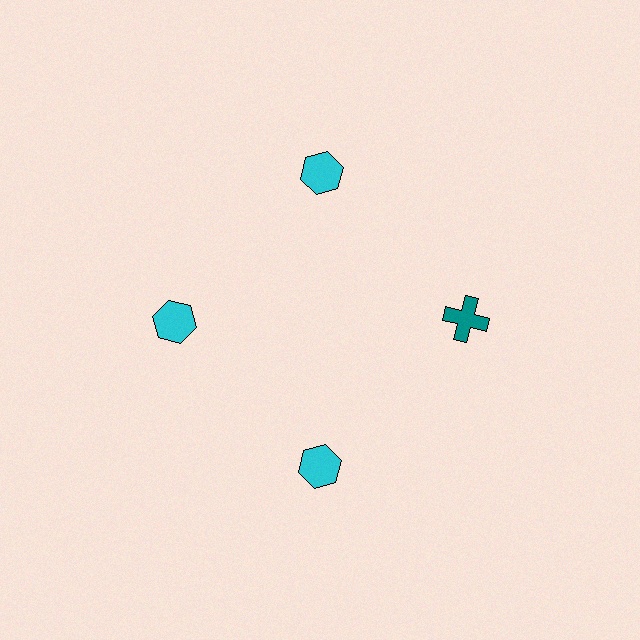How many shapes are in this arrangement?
There are 4 shapes arranged in a ring pattern.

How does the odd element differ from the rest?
It differs in both color (teal instead of cyan) and shape (cross instead of hexagon).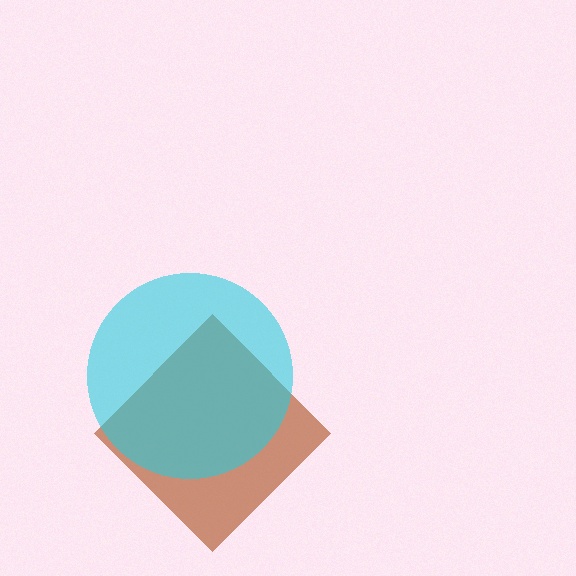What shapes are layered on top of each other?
The layered shapes are: a brown diamond, a cyan circle.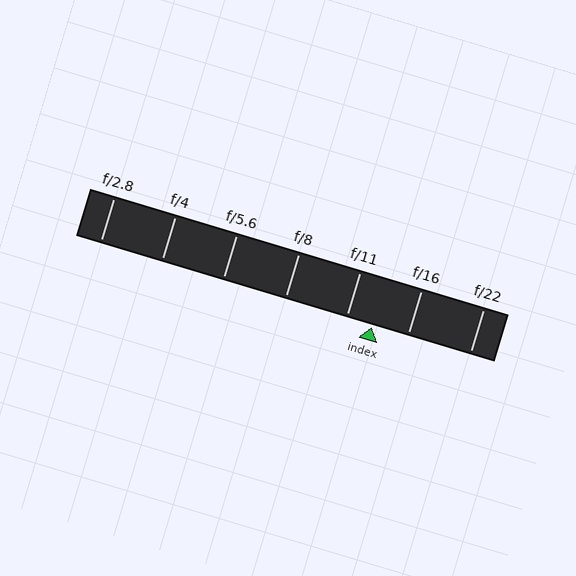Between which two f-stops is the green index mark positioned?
The index mark is between f/11 and f/16.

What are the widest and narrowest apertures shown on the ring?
The widest aperture shown is f/2.8 and the narrowest is f/22.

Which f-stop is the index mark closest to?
The index mark is closest to f/11.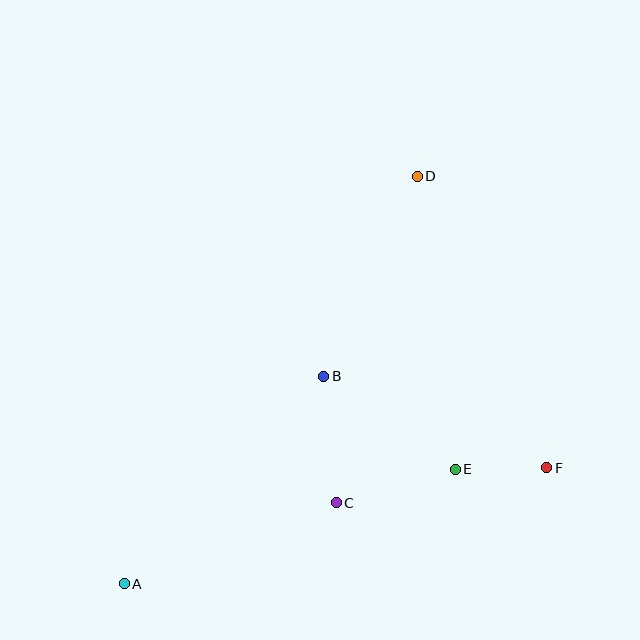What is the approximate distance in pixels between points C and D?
The distance between C and D is approximately 336 pixels.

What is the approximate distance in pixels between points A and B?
The distance between A and B is approximately 288 pixels.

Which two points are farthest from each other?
Points A and D are farthest from each other.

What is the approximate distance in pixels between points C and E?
The distance between C and E is approximately 124 pixels.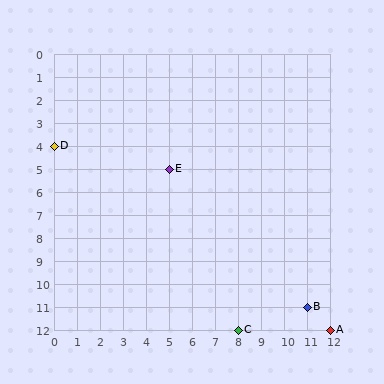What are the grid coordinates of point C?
Point C is at grid coordinates (8, 12).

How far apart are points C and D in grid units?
Points C and D are 8 columns and 8 rows apart (about 11.3 grid units diagonally).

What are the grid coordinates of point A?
Point A is at grid coordinates (12, 12).